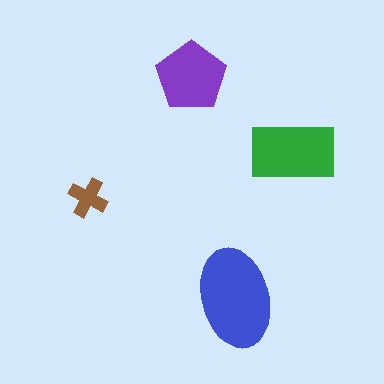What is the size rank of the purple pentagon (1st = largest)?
3rd.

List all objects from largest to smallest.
The blue ellipse, the green rectangle, the purple pentagon, the brown cross.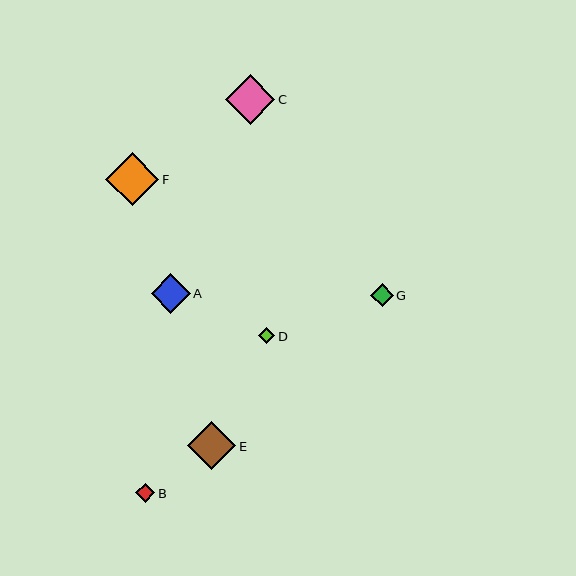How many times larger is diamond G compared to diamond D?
Diamond G is approximately 1.4 times the size of diamond D.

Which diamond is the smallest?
Diamond D is the smallest with a size of approximately 16 pixels.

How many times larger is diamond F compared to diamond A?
Diamond F is approximately 1.3 times the size of diamond A.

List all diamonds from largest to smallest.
From largest to smallest: F, C, E, A, G, B, D.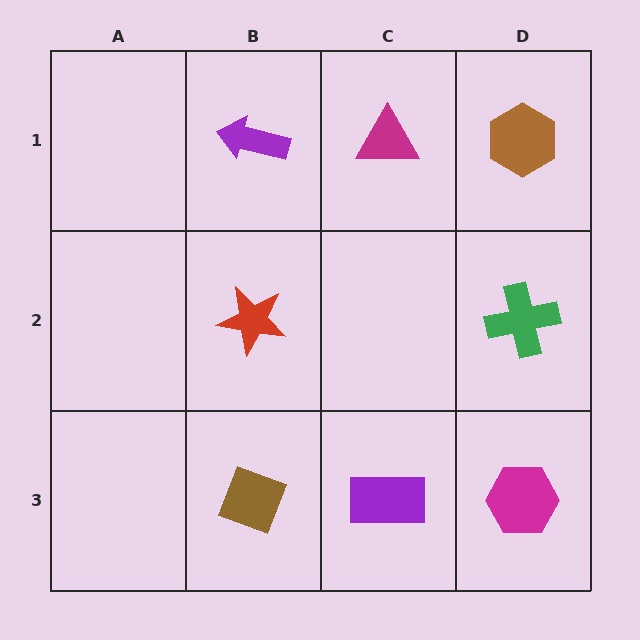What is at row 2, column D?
A green cross.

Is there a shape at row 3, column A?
No, that cell is empty.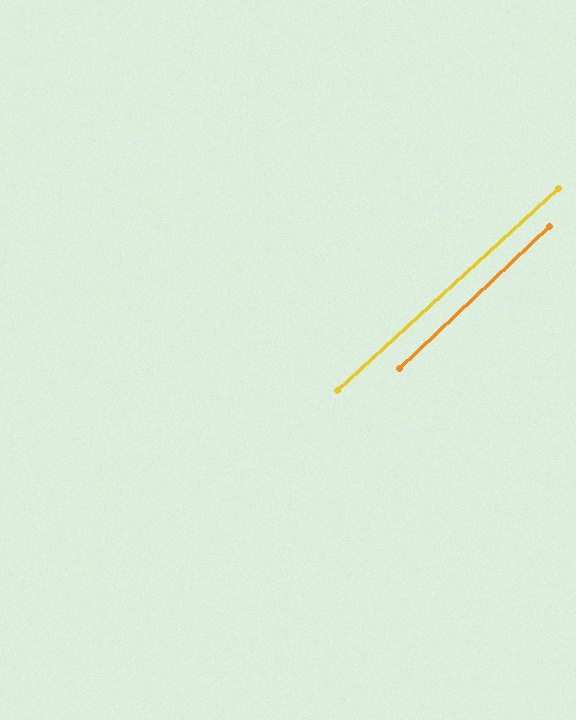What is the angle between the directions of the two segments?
Approximately 1 degree.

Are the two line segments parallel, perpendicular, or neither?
Parallel — their directions differ by only 1.1°.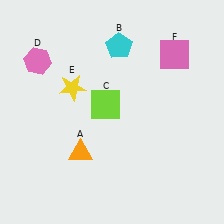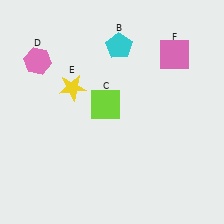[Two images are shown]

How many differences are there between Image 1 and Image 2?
There is 1 difference between the two images.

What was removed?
The orange triangle (A) was removed in Image 2.